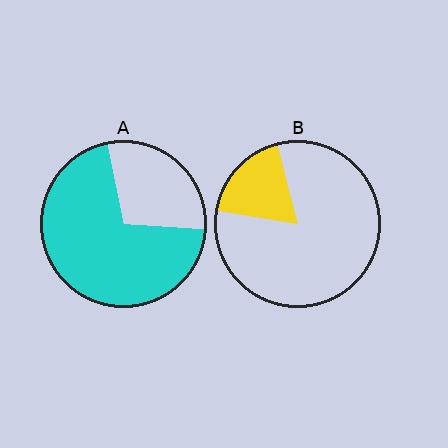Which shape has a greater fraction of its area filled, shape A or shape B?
Shape A.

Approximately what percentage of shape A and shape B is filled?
A is approximately 70% and B is approximately 20%.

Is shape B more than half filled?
No.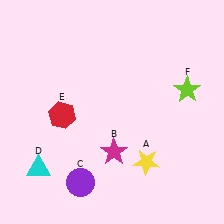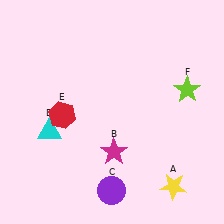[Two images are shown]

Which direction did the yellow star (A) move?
The yellow star (A) moved right.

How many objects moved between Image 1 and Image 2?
3 objects moved between the two images.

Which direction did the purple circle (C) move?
The purple circle (C) moved right.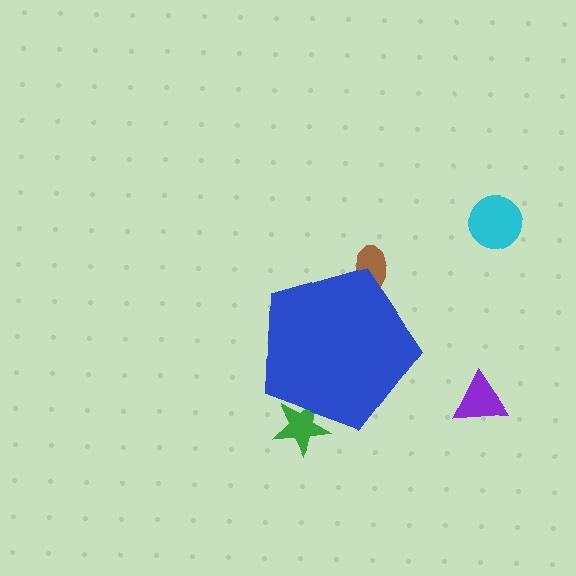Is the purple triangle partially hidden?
No, the purple triangle is fully visible.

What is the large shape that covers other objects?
A blue pentagon.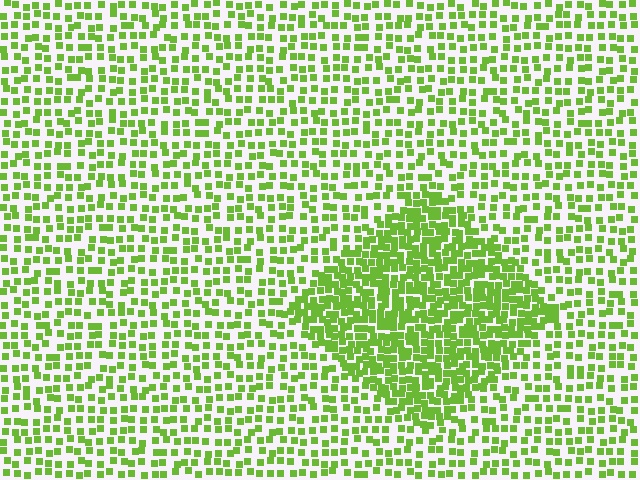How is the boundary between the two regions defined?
The boundary is defined by a change in element density (approximately 2.1x ratio). All elements are the same color, size, and shape.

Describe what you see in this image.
The image contains small lime elements arranged at two different densities. A diamond-shaped region is visible where the elements are more densely packed than the surrounding area.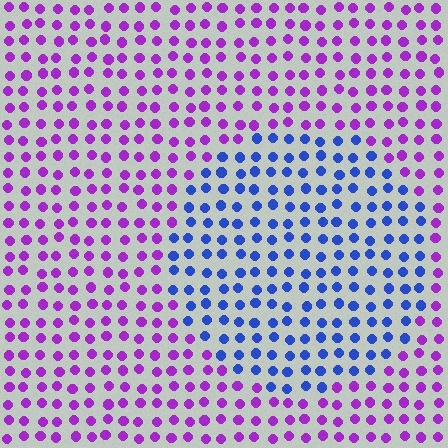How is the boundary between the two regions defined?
The boundary is defined purely by a slight shift in hue (about 60 degrees). Spacing, size, and orientation are identical on both sides.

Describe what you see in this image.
The image is filled with small purple elements in a uniform arrangement. A circle-shaped region is visible where the elements are tinted to a slightly different hue, forming a subtle color boundary.